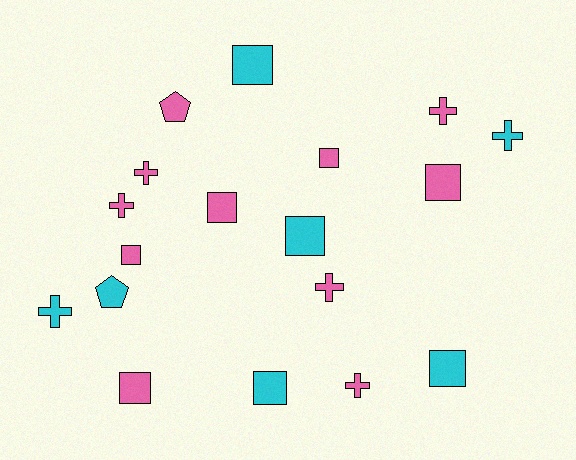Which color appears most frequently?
Pink, with 11 objects.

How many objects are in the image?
There are 18 objects.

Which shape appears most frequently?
Square, with 9 objects.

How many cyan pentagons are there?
There is 1 cyan pentagon.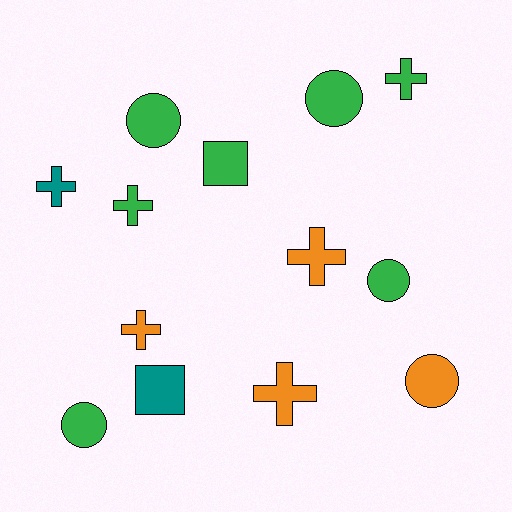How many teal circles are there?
There are no teal circles.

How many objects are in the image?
There are 13 objects.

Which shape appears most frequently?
Cross, with 6 objects.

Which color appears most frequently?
Green, with 7 objects.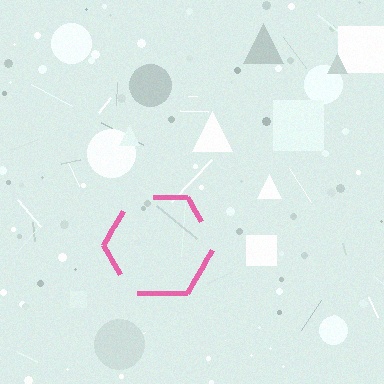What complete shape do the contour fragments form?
The contour fragments form a hexagon.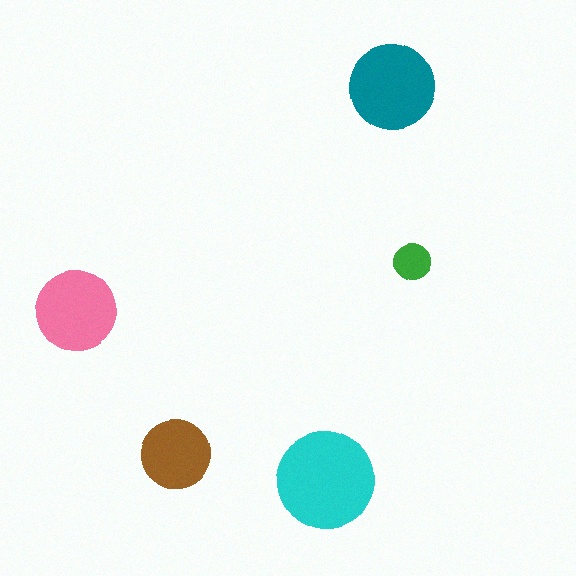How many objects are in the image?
There are 5 objects in the image.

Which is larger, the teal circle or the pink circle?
The teal one.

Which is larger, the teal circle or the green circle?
The teal one.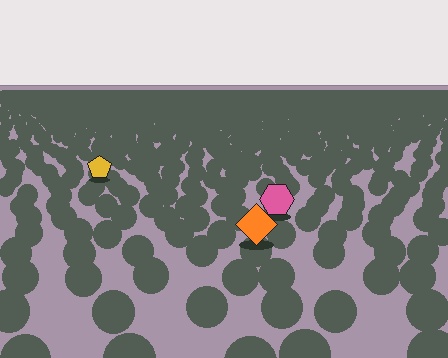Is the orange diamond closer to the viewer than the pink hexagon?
Yes. The orange diamond is closer — you can tell from the texture gradient: the ground texture is coarser near it.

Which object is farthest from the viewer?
The yellow pentagon is farthest from the viewer. It appears smaller and the ground texture around it is denser.